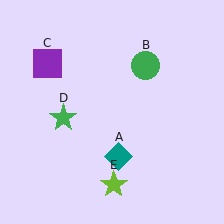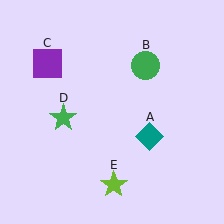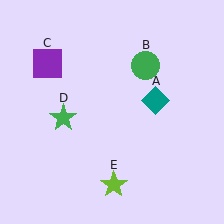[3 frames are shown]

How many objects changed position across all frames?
1 object changed position: teal diamond (object A).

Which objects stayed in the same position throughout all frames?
Green circle (object B) and purple square (object C) and green star (object D) and lime star (object E) remained stationary.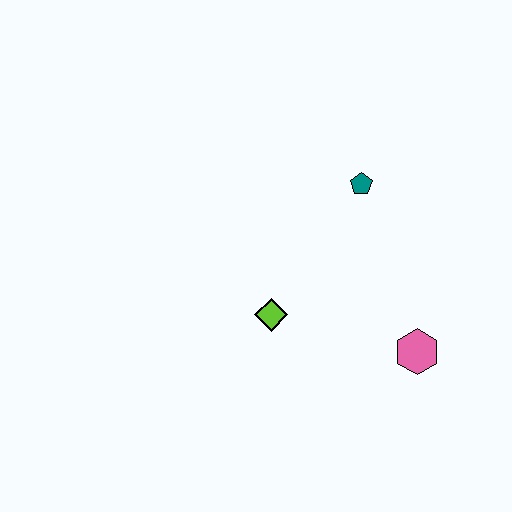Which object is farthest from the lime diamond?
The teal pentagon is farthest from the lime diamond.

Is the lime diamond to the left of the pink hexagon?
Yes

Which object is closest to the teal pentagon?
The lime diamond is closest to the teal pentagon.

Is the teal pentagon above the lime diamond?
Yes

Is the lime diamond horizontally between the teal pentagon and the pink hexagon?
No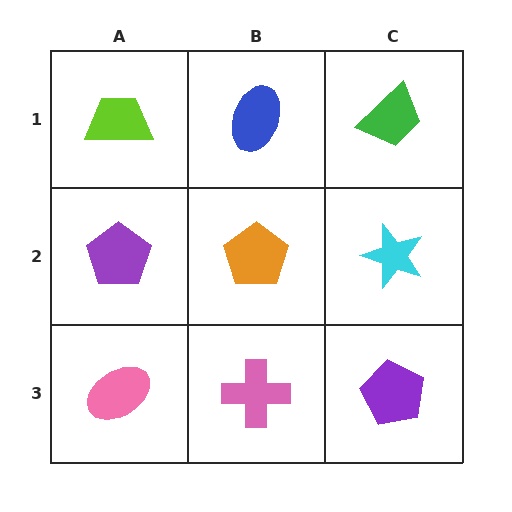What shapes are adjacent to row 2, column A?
A lime trapezoid (row 1, column A), a pink ellipse (row 3, column A), an orange pentagon (row 2, column B).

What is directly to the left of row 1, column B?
A lime trapezoid.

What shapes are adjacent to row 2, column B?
A blue ellipse (row 1, column B), a pink cross (row 3, column B), a purple pentagon (row 2, column A), a cyan star (row 2, column C).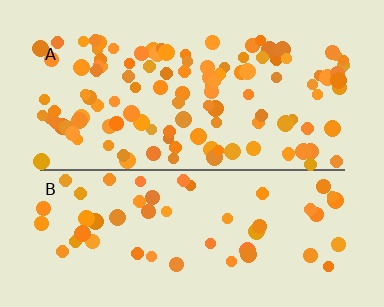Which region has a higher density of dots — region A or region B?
A (the top).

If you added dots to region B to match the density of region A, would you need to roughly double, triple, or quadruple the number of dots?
Approximately double.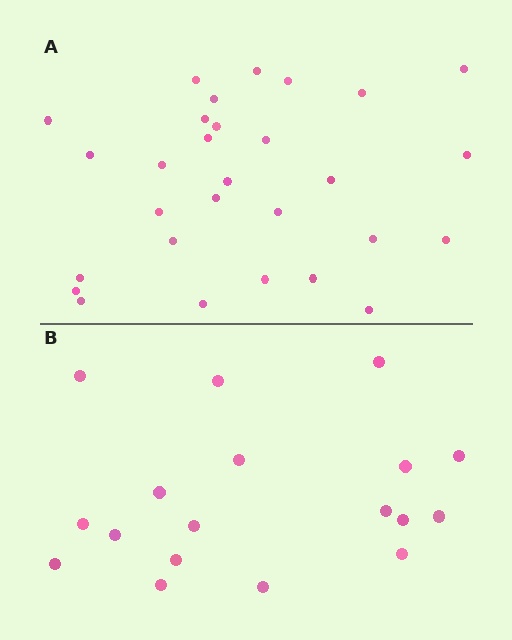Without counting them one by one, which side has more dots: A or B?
Region A (the top region) has more dots.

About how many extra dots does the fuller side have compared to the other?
Region A has roughly 12 or so more dots than region B.